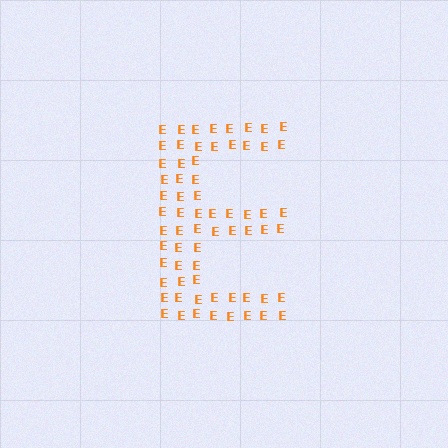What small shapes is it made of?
It is made of small letter E's.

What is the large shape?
The large shape is the letter E.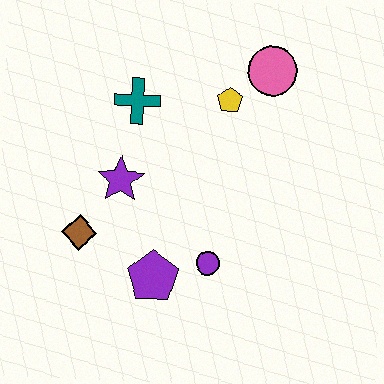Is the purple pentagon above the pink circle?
No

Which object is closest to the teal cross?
The purple star is closest to the teal cross.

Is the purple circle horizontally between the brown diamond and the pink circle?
Yes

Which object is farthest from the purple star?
The pink circle is farthest from the purple star.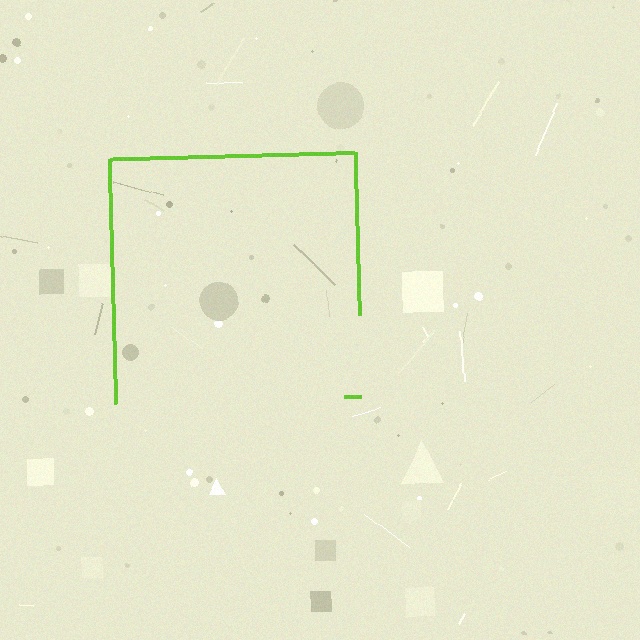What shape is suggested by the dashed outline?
The dashed outline suggests a square.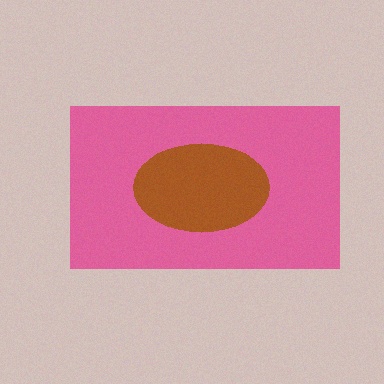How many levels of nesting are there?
2.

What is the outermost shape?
The pink rectangle.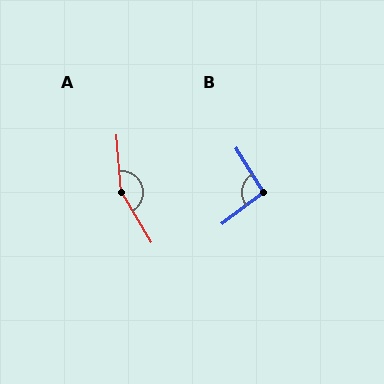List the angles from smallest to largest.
B (95°), A (154°).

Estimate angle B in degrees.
Approximately 95 degrees.